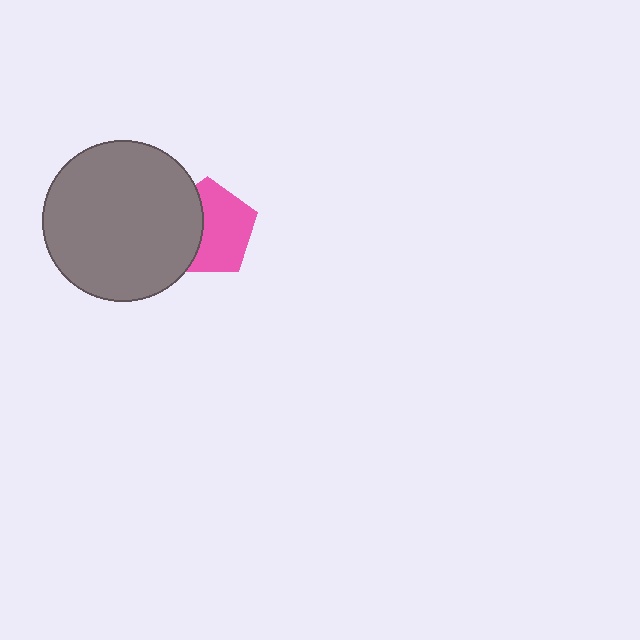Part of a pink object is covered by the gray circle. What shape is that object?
It is a pentagon.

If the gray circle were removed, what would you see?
You would see the complete pink pentagon.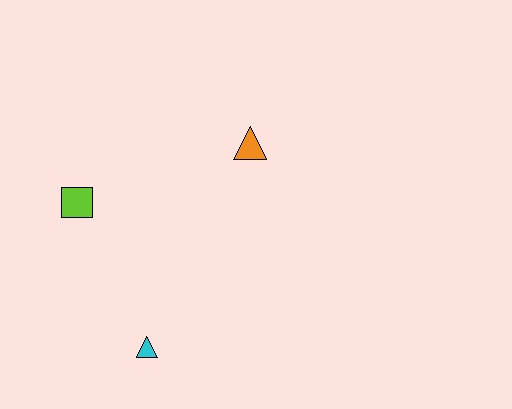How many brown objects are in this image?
There are no brown objects.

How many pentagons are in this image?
There are no pentagons.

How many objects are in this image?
There are 3 objects.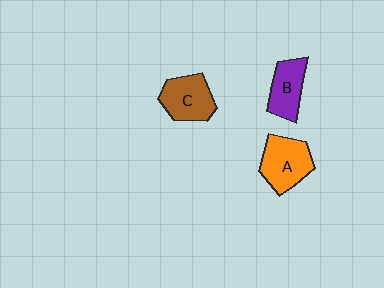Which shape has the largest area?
Shape A (orange).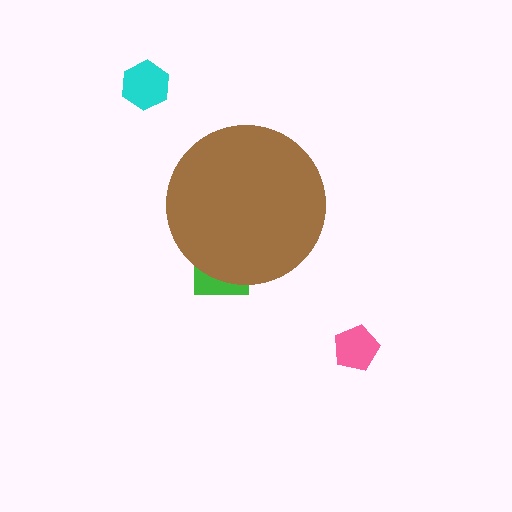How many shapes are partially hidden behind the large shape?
1 shape is partially hidden.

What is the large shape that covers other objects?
A brown circle.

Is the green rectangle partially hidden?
Yes, the green rectangle is partially hidden behind the brown circle.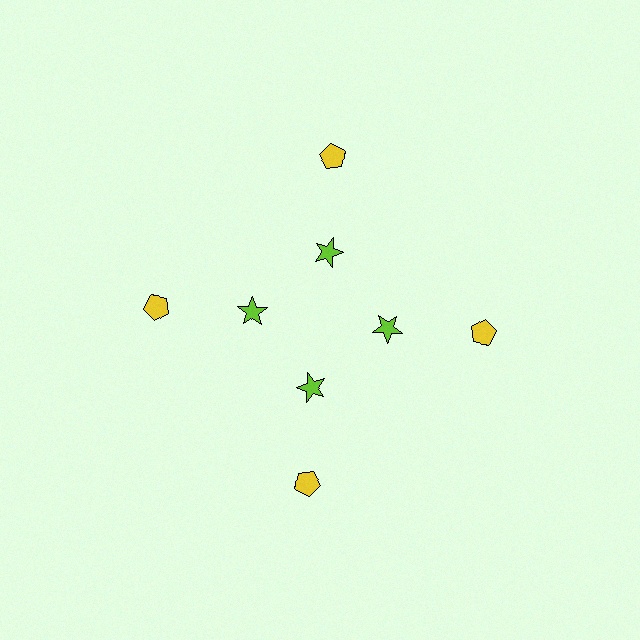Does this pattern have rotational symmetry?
Yes, this pattern has 4-fold rotational symmetry. It looks the same after rotating 90 degrees around the center.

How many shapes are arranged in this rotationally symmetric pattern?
There are 8 shapes, arranged in 4 groups of 2.